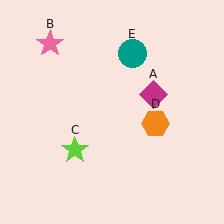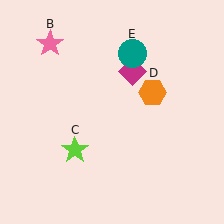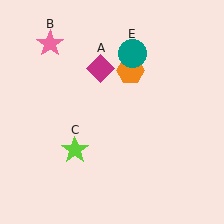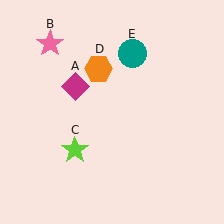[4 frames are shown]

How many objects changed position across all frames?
2 objects changed position: magenta diamond (object A), orange hexagon (object D).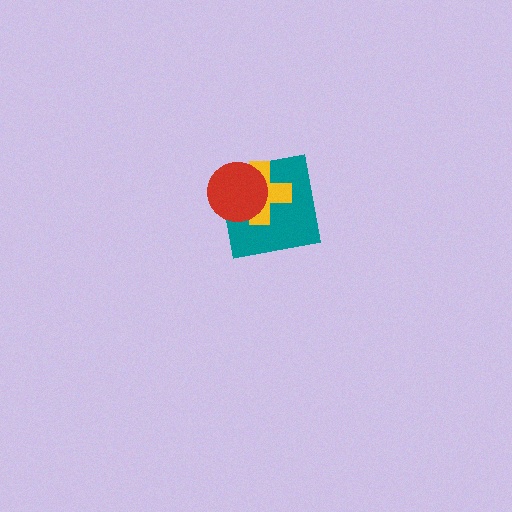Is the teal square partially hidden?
Yes, it is partially covered by another shape.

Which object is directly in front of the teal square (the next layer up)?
The yellow cross is directly in front of the teal square.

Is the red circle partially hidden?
No, no other shape covers it.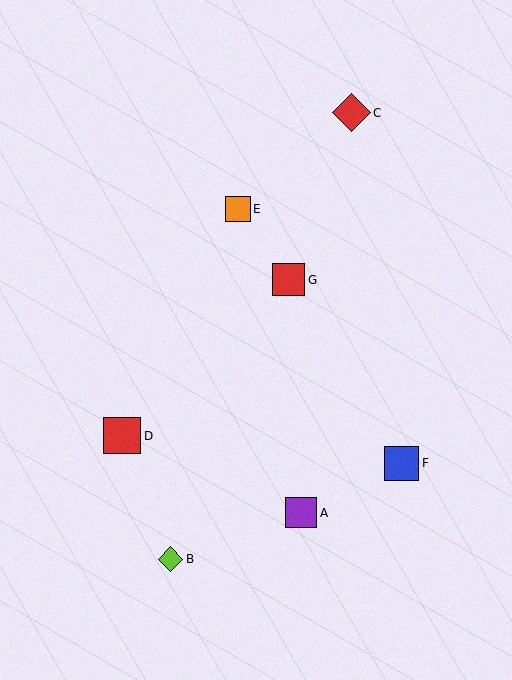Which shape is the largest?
The red diamond (labeled C) is the largest.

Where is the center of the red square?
The center of the red square is at (289, 280).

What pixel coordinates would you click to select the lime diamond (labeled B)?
Click at (171, 559) to select the lime diamond B.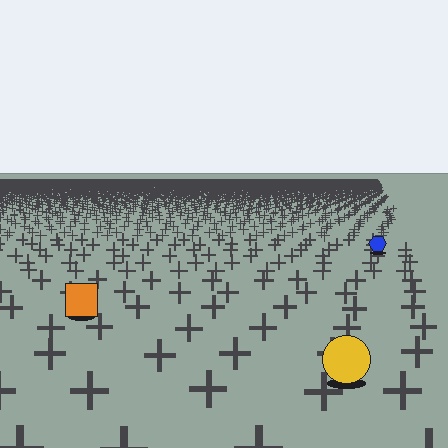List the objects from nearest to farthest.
From nearest to farthest: the yellow circle, the orange square, the blue hexagon.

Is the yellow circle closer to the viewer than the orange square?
Yes. The yellow circle is closer — you can tell from the texture gradient: the ground texture is coarser near it.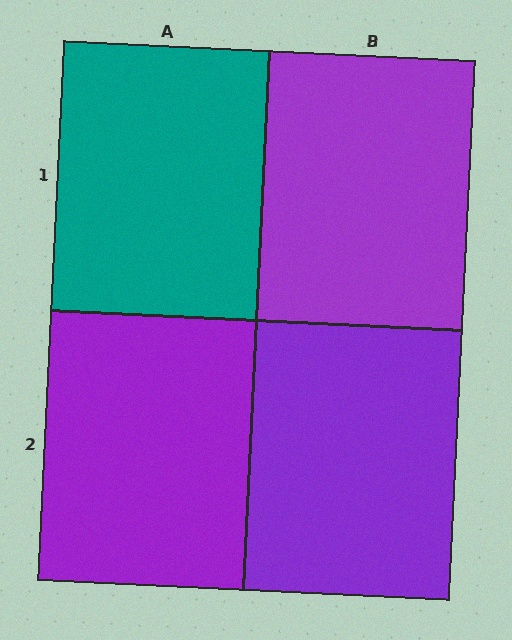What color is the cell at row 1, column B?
Purple.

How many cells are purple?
3 cells are purple.